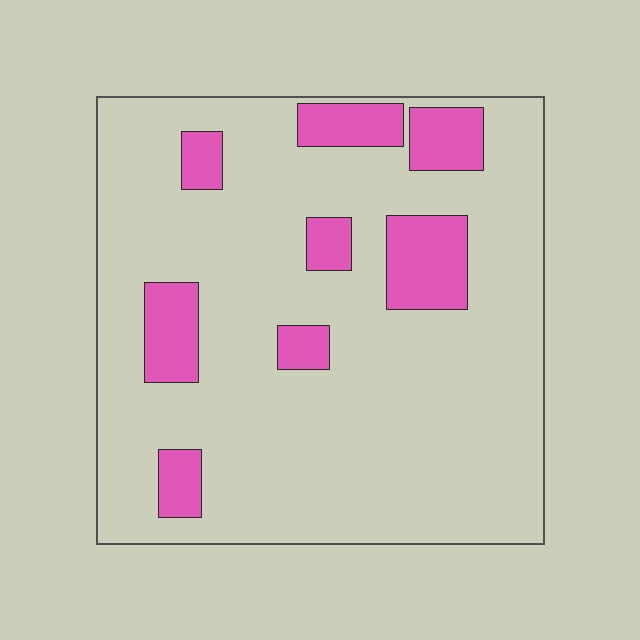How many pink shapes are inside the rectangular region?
8.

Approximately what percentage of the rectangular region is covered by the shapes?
Approximately 15%.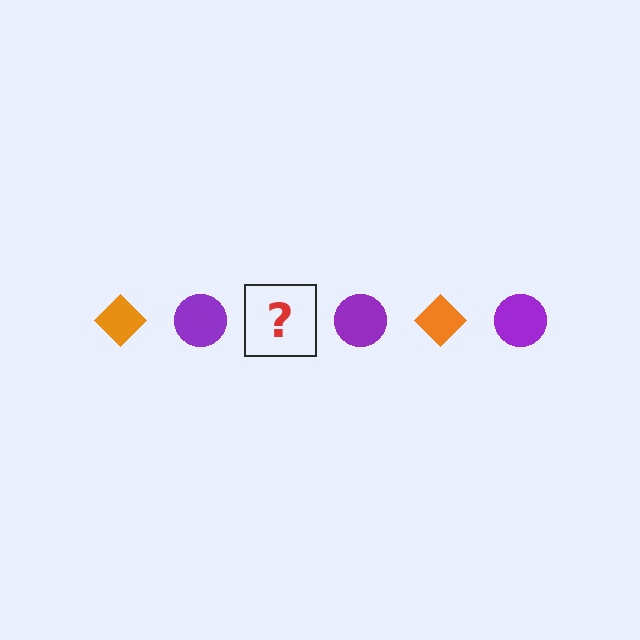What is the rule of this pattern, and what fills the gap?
The rule is that the pattern alternates between orange diamond and purple circle. The gap should be filled with an orange diamond.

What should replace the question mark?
The question mark should be replaced with an orange diamond.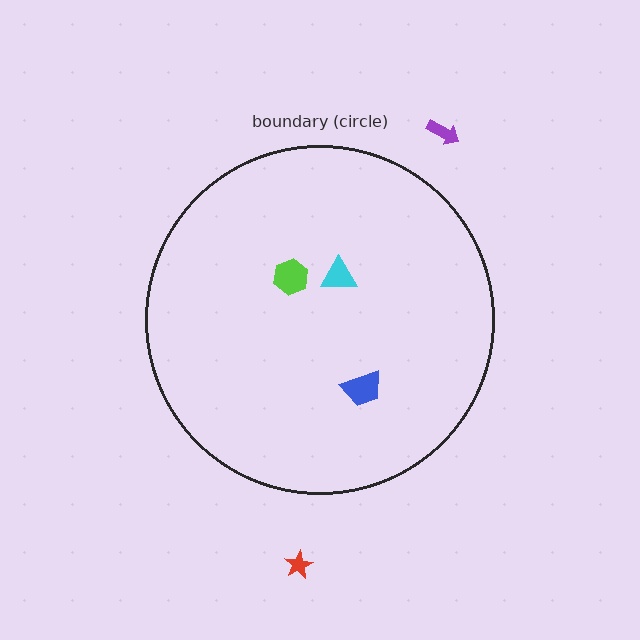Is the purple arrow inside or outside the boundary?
Outside.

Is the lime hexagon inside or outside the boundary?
Inside.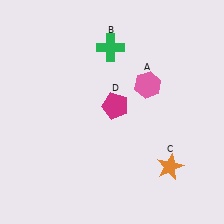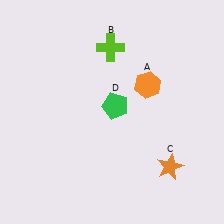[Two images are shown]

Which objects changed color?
A changed from pink to orange. B changed from green to lime. D changed from magenta to green.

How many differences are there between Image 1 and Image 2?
There are 3 differences between the two images.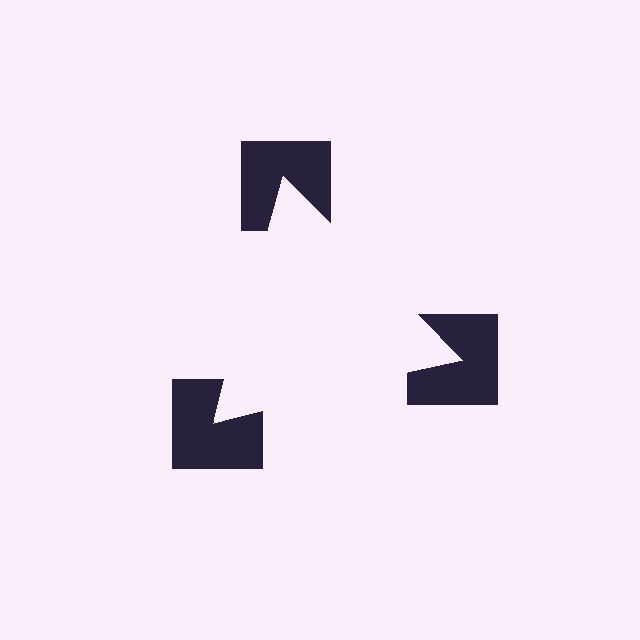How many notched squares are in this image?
There are 3 — one at each vertex of the illusory triangle.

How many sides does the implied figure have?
3 sides.